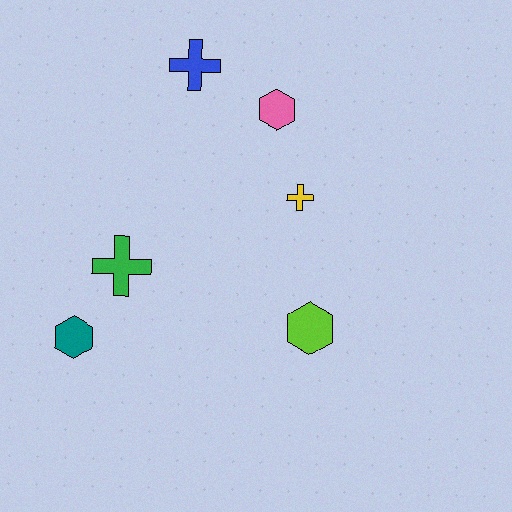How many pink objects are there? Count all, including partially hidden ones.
There is 1 pink object.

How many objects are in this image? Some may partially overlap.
There are 6 objects.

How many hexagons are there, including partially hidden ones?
There are 3 hexagons.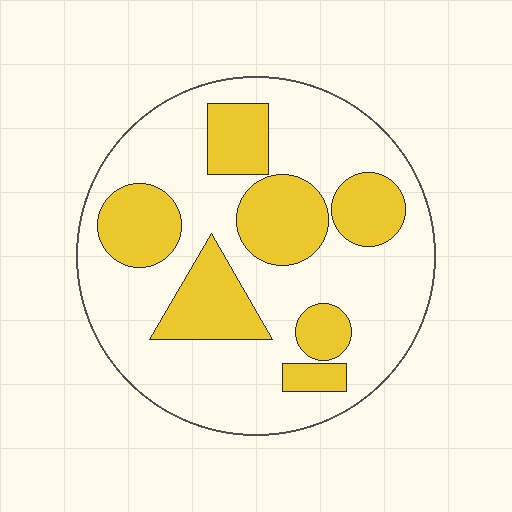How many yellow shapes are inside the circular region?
7.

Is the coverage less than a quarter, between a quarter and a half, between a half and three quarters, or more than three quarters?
Between a quarter and a half.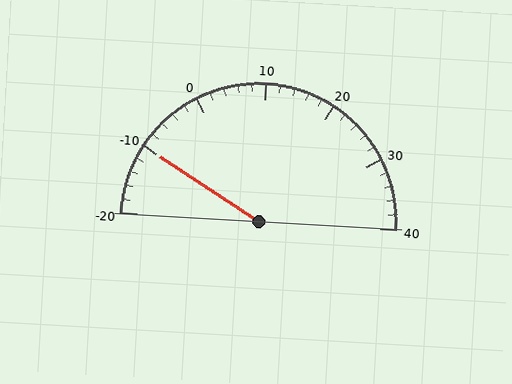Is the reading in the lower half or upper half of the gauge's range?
The reading is in the lower half of the range (-20 to 40).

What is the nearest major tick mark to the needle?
The nearest major tick mark is -10.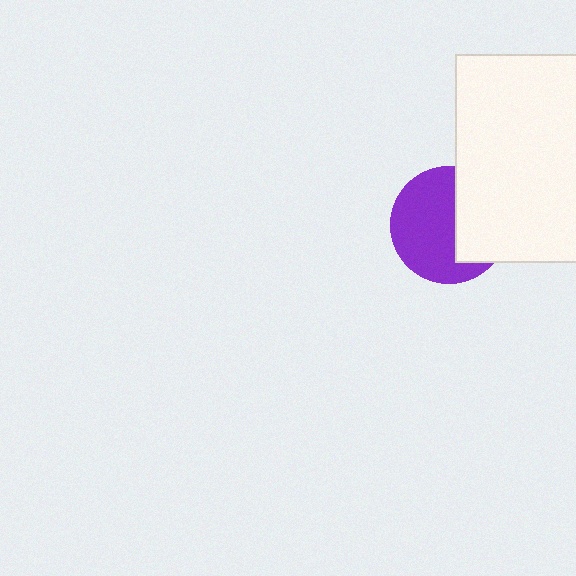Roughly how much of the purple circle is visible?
About half of it is visible (roughly 62%).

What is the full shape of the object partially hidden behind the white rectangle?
The partially hidden object is a purple circle.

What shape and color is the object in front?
The object in front is a white rectangle.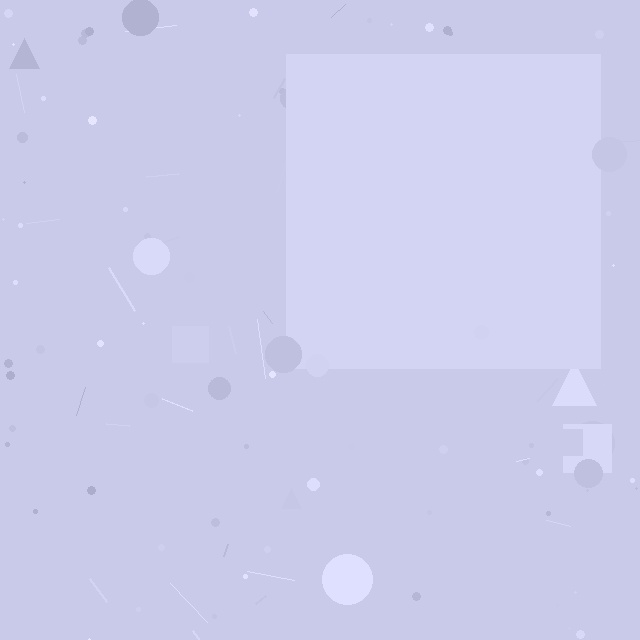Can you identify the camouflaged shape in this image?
The camouflaged shape is a square.